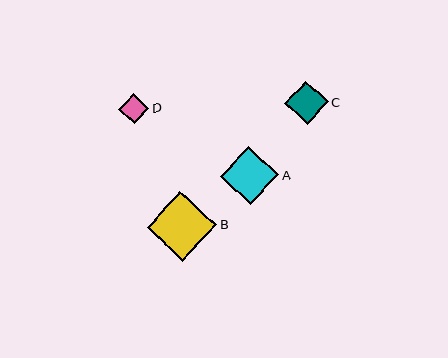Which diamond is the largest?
Diamond B is the largest with a size of approximately 70 pixels.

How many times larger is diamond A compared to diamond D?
Diamond A is approximately 1.9 times the size of diamond D.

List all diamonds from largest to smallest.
From largest to smallest: B, A, C, D.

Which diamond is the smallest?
Diamond D is the smallest with a size of approximately 31 pixels.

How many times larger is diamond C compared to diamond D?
Diamond C is approximately 1.4 times the size of diamond D.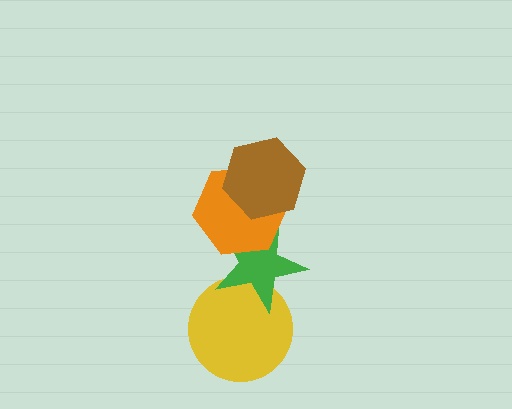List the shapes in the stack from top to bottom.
From top to bottom: the brown hexagon, the orange hexagon, the green star, the yellow circle.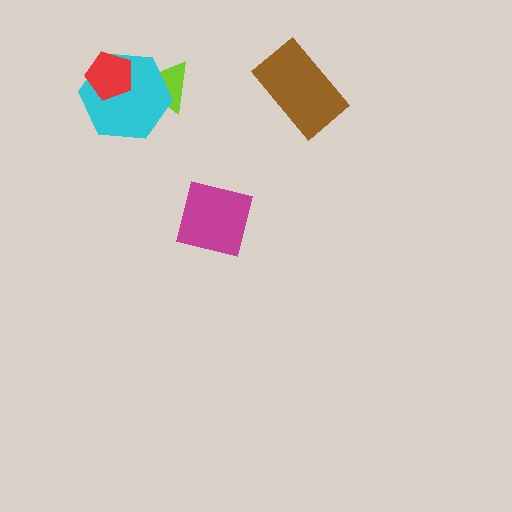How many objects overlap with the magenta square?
0 objects overlap with the magenta square.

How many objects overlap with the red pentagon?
1 object overlaps with the red pentagon.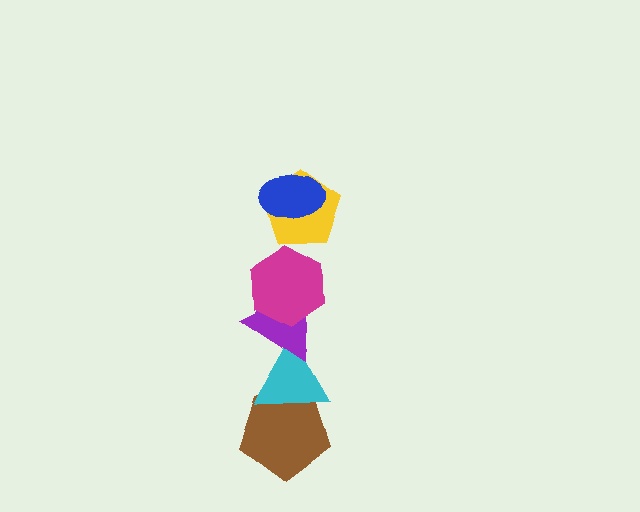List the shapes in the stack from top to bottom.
From top to bottom: the blue ellipse, the yellow pentagon, the magenta hexagon, the purple triangle, the cyan triangle, the brown pentagon.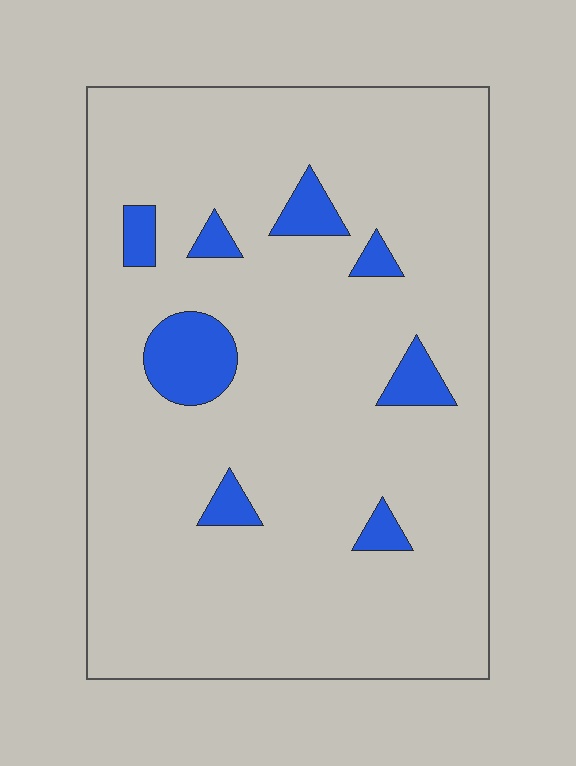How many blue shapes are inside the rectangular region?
8.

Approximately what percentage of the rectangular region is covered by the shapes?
Approximately 10%.